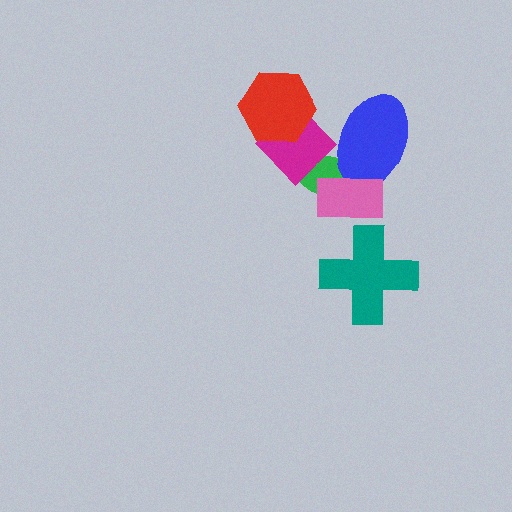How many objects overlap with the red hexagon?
1 object overlaps with the red hexagon.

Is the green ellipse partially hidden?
Yes, it is partially covered by another shape.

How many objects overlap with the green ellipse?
3 objects overlap with the green ellipse.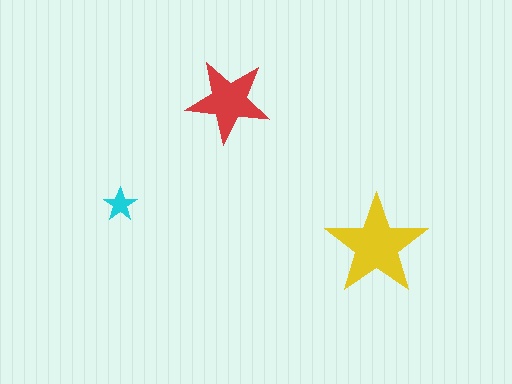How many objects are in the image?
There are 3 objects in the image.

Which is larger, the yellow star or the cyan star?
The yellow one.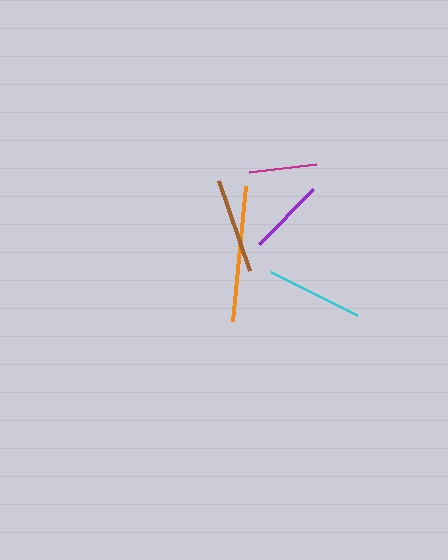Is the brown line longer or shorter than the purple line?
The brown line is longer than the purple line.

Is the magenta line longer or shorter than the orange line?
The orange line is longer than the magenta line.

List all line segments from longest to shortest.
From longest to shortest: orange, cyan, brown, purple, magenta.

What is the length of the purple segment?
The purple segment is approximately 77 pixels long.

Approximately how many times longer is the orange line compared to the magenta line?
The orange line is approximately 2.0 times the length of the magenta line.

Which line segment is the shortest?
The magenta line is the shortest at approximately 67 pixels.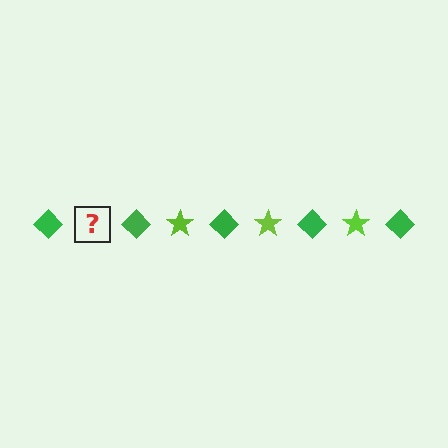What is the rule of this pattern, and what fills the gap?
The rule is that the pattern alternates between green diamond and lime star. The gap should be filled with a lime star.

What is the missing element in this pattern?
The missing element is a lime star.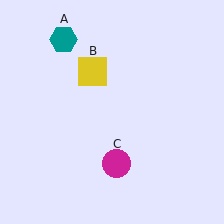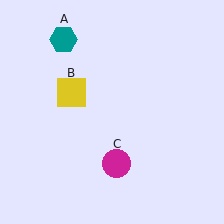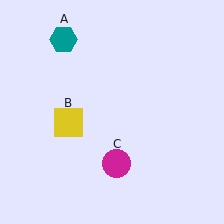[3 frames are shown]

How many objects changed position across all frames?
1 object changed position: yellow square (object B).